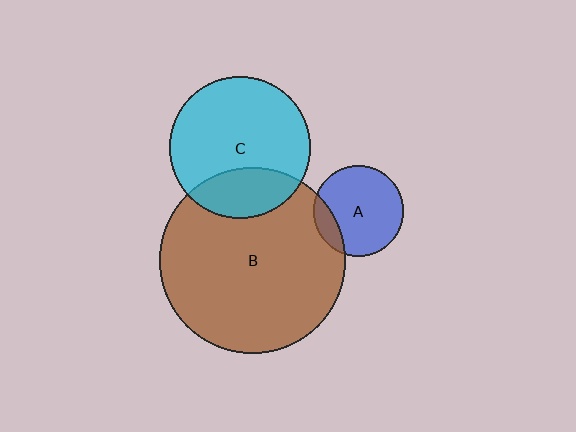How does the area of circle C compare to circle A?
Approximately 2.5 times.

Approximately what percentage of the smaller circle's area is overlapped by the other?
Approximately 25%.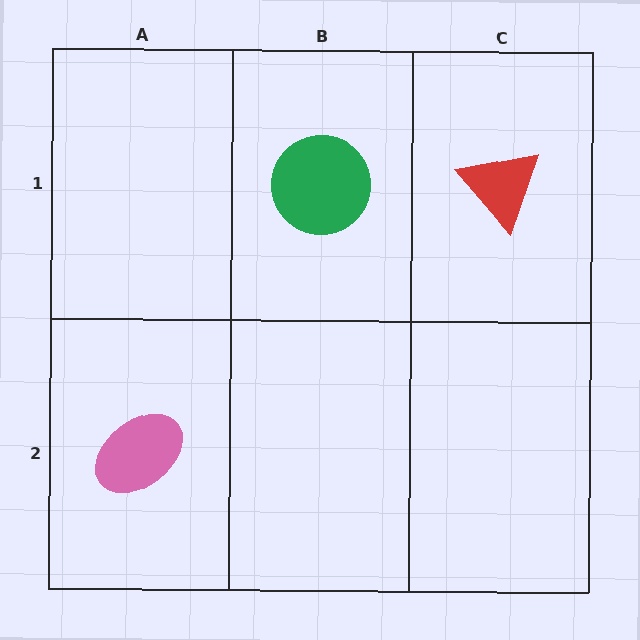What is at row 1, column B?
A green circle.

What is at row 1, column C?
A red triangle.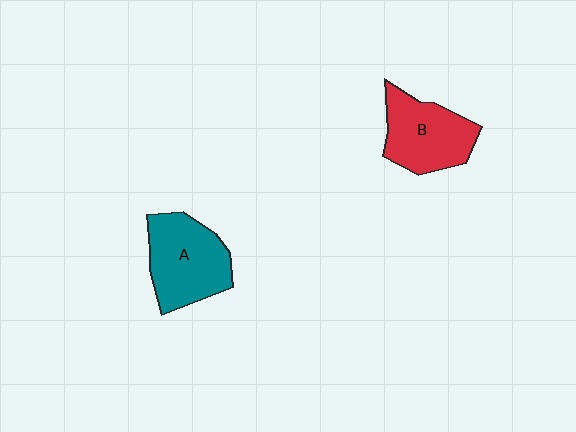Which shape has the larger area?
Shape A (teal).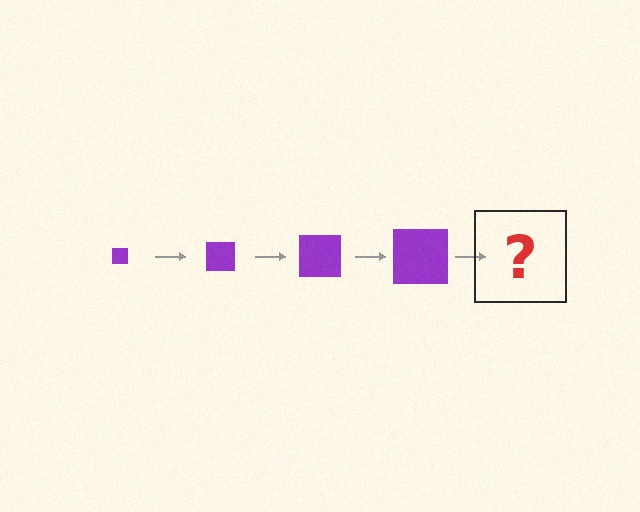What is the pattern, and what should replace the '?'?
The pattern is that the square gets progressively larger each step. The '?' should be a purple square, larger than the previous one.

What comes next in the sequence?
The next element should be a purple square, larger than the previous one.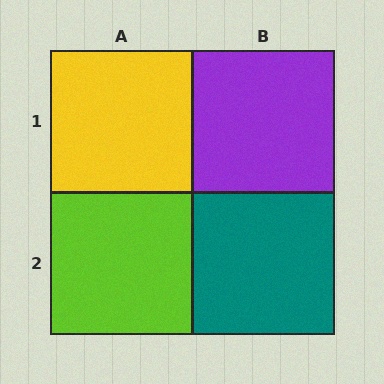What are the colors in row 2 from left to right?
Lime, teal.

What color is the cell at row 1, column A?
Yellow.